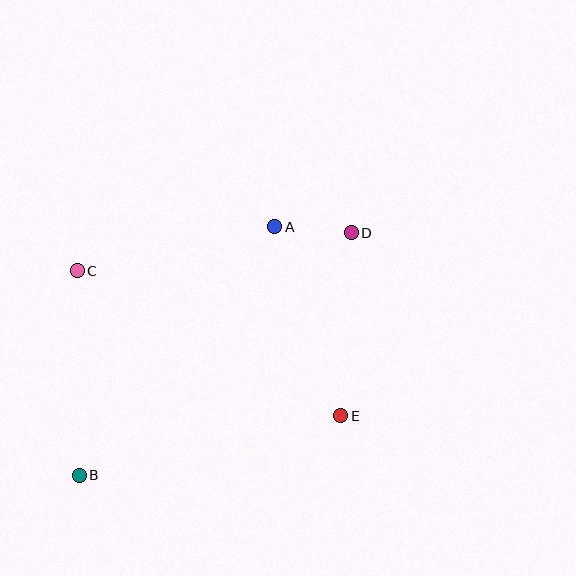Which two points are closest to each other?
Points A and D are closest to each other.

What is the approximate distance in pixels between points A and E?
The distance between A and E is approximately 200 pixels.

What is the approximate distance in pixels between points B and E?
The distance between B and E is approximately 268 pixels.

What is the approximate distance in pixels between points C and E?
The distance between C and E is approximately 301 pixels.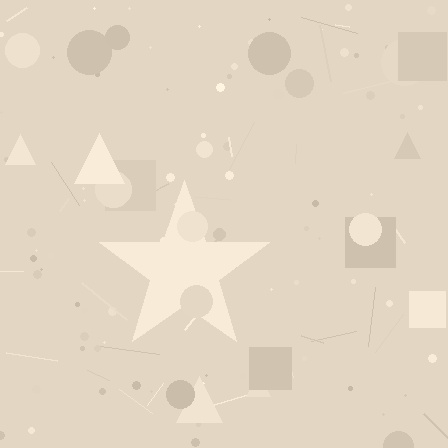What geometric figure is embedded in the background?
A star is embedded in the background.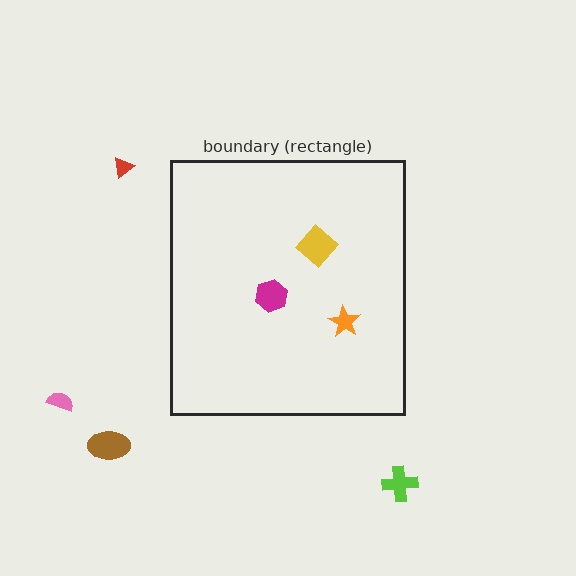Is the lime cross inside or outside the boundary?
Outside.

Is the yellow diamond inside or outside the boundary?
Inside.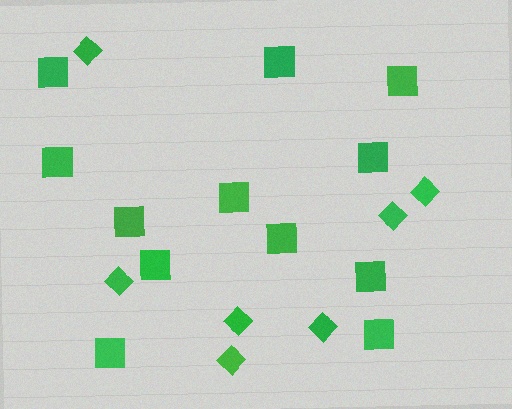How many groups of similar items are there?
There are 2 groups: one group of diamonds (7) and one group of squares (12).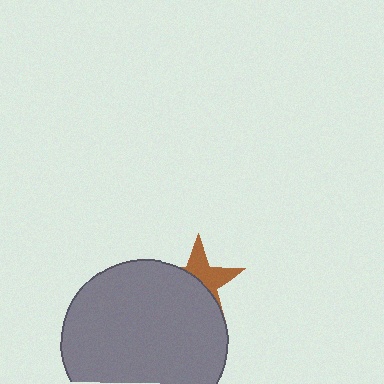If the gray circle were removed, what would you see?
You would see the complete brown star.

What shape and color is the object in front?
The object in front is a gray circle.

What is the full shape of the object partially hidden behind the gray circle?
The partially hidden object is a brown star.